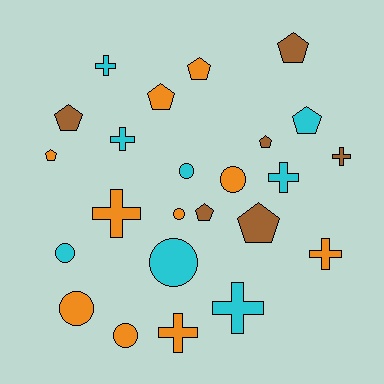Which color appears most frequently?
Orange, with 10 objects.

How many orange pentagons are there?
There are 3 orange pentagons.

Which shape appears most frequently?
Pentagon, with 9 objects.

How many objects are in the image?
There are 24 objects.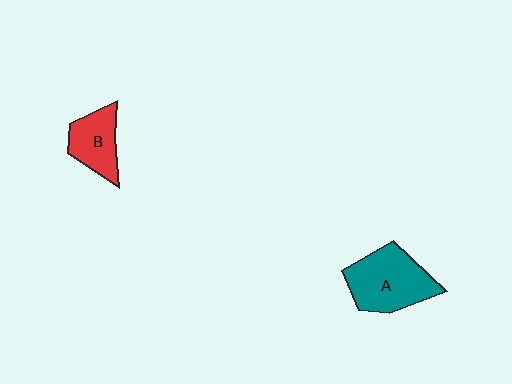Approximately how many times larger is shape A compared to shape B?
Approximately 1.6 times.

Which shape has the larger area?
Shape A (teal).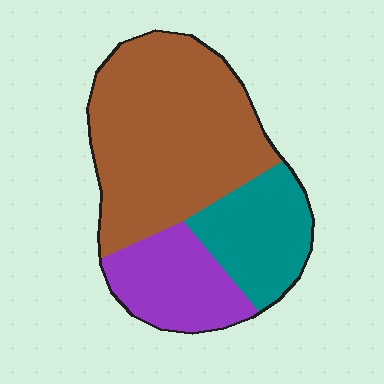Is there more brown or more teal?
Brown.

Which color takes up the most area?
Brown, at roughly 55%.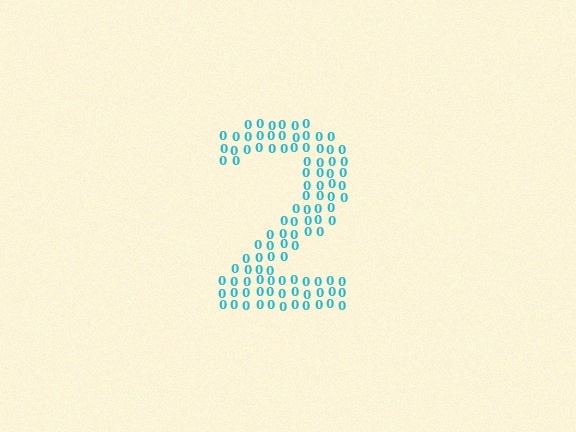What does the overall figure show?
The overall figure shows the digit 2.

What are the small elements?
The small elements are digit 0's.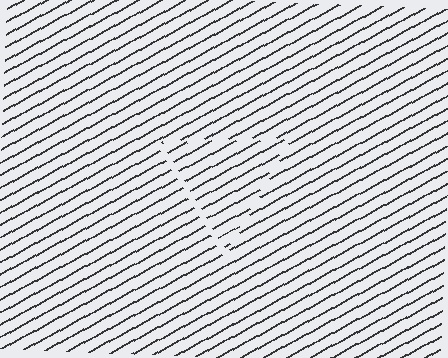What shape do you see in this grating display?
An illusory triangle. The interior of the shape contains the same grating, shifted by half a period — the contour is defined by the phase discontinuity where line-ends from the inner and outer gratings abut.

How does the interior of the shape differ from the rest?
The interior of the shape contains the same grating, shifted by half a period — the contour is defined by the phase discontinuity where line-ends from the inner and outer gratings abut.